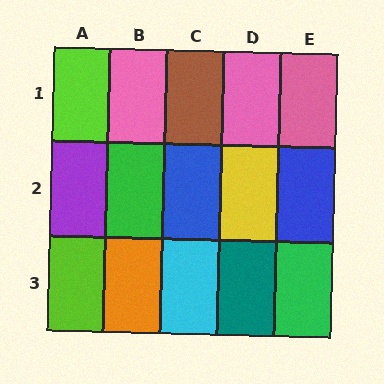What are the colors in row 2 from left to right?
Purple, green, blue, yellow, blue.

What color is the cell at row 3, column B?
Orange.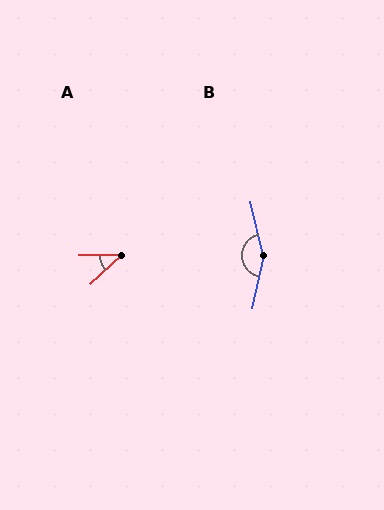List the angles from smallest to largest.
A (43°), B (154°).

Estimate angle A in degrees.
Approximately 43 degrees.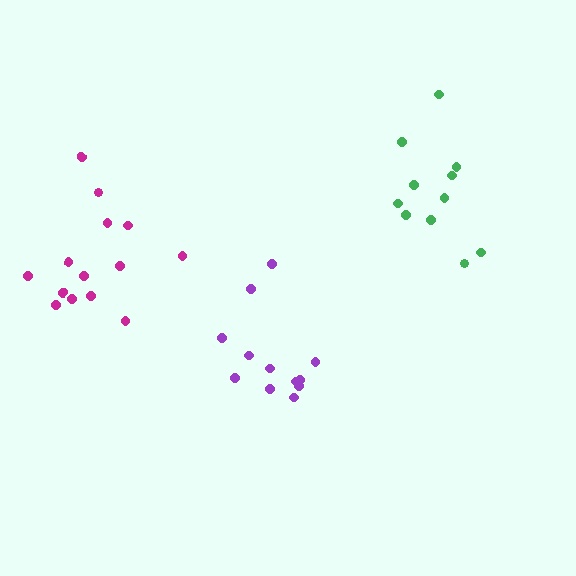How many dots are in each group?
Group 1: 12 dots, Group 2: 11 dots, Group 3: 14 dots (37 total).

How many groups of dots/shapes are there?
There are 3 groups.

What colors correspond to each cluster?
The clusters are colored: purple, green, magenta.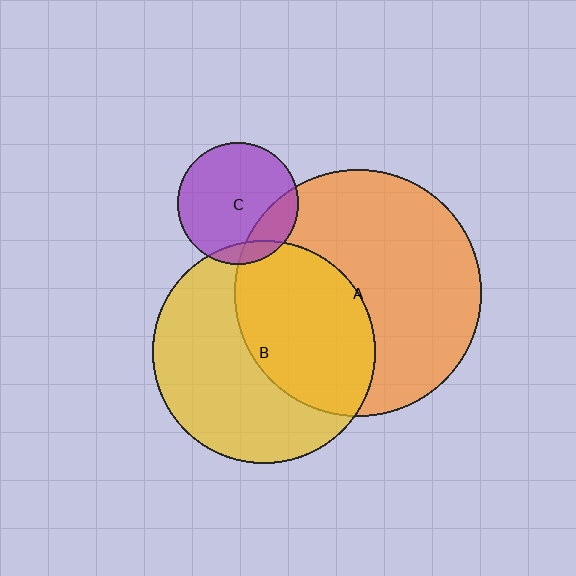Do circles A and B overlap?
Yes.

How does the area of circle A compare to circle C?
Approximately 4.1 times.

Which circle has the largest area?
Circle A (orange).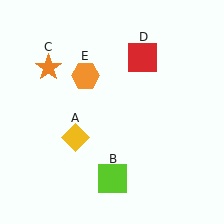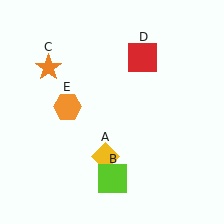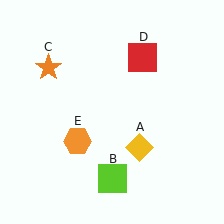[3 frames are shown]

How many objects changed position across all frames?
2 objects changed position: yellow diamond (object A), orange hexagon (object E).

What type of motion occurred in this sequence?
The yellow diamond (object A), orange hexagon (object E) rotated counterclockwise around the center of the scene.